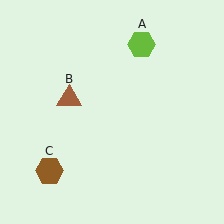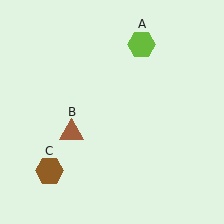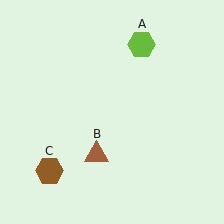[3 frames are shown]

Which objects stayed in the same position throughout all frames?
Lime hexagon (object A) and brown hexagon (object C) remained stationary.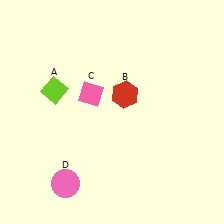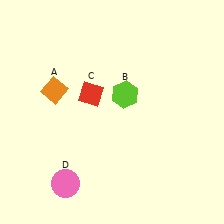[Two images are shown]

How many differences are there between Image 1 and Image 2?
There are 3 differences between the two images.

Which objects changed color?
A changed from lime to orange. B changed from red to lime. C changed from pink to red.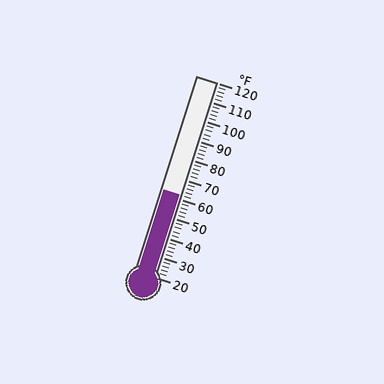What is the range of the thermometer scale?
The thermometer scale ranges from 20°F to 120°F.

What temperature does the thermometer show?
The thermometer shows approximately 62°F.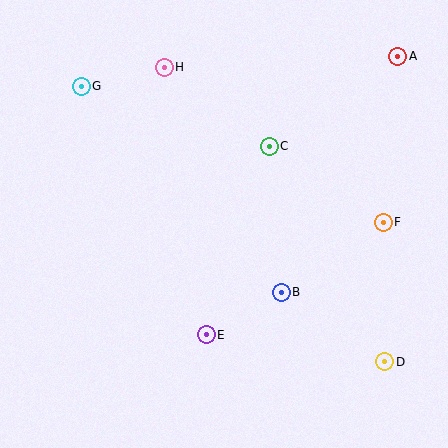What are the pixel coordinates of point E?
Point E is at (206, 335).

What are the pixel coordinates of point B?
Point B is at (281, 292).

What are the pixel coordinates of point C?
Point C is at (269, 146).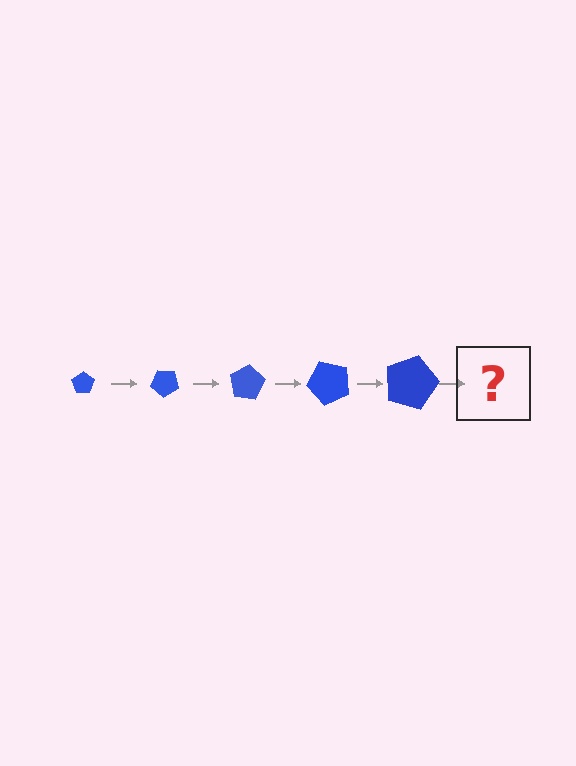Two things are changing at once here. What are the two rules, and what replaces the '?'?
The two rules are that the pentagon grows larger each step and it rotates 40 degrees each step. The '?' should be a pentagon, larger than the previous one and rotated 200 degrees from the start.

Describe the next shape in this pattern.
It should be a pentagon, larger than the previous one and rotated 200 degrees from the start.